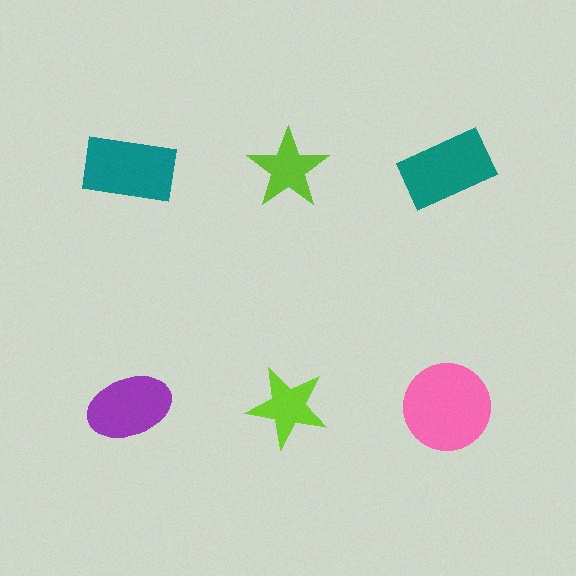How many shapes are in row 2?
3 shapes.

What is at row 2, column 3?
A pink circle.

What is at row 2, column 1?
A purple ellipse.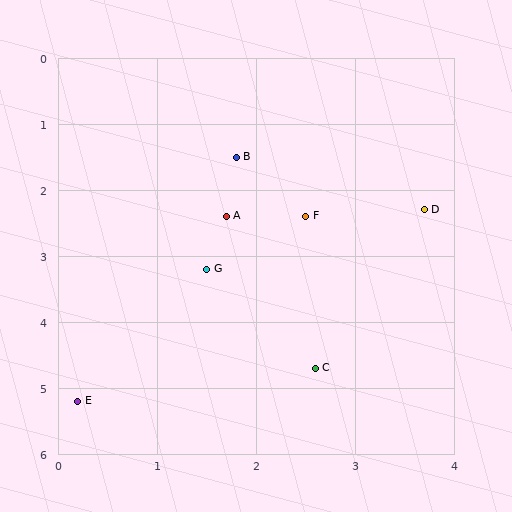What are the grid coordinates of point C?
Point C is at approximately (2.6, 4.7).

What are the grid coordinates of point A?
Point A is at approximately (1.7, 2.4).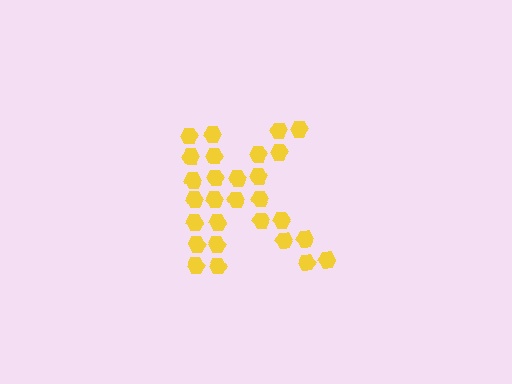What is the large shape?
The large shape is the letter K.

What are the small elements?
The small elements are hexagons.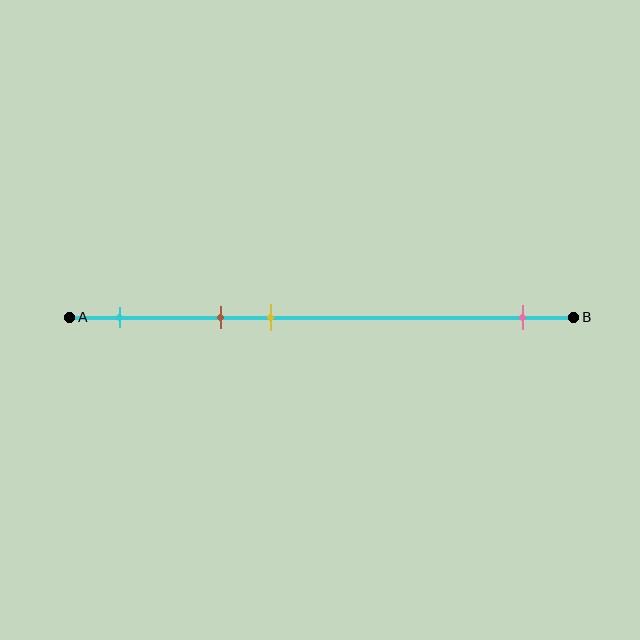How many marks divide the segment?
There are 4 marks dividing the segment.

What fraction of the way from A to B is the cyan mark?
The cyan mark is approximately 10% (0.1) of the way from A to B.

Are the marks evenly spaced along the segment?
No, the marks are not evenly spaced.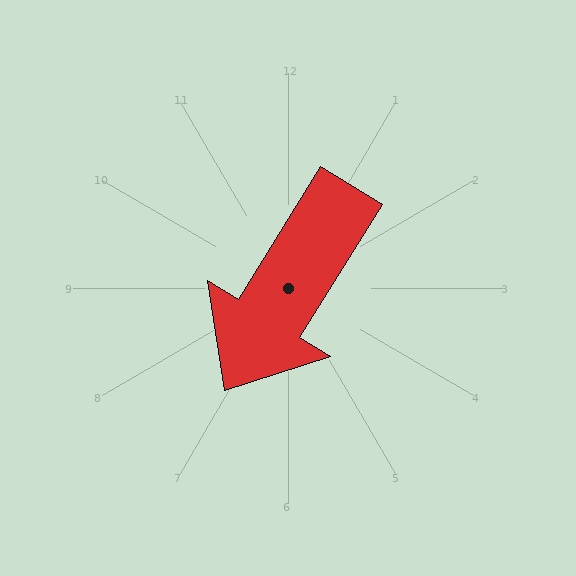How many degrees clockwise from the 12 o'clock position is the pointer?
Approximately 212 degrees.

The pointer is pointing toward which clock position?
Roughly 7 o'clock.